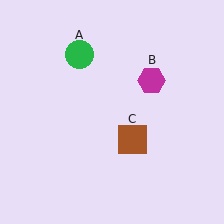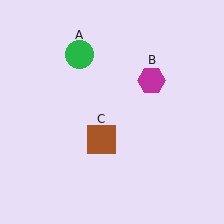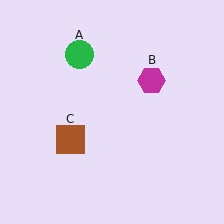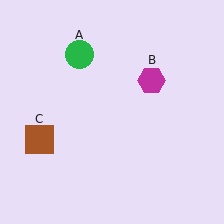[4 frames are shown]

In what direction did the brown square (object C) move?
The brown square (object C) moved left.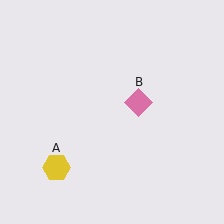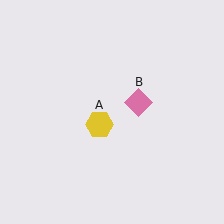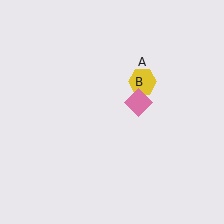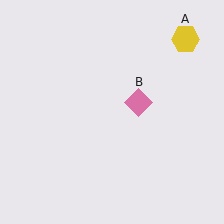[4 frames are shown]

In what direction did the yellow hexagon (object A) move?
The yellow hexagon (object A) moved up and to the right.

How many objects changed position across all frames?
1 object changed position: yellow hexagon (object A).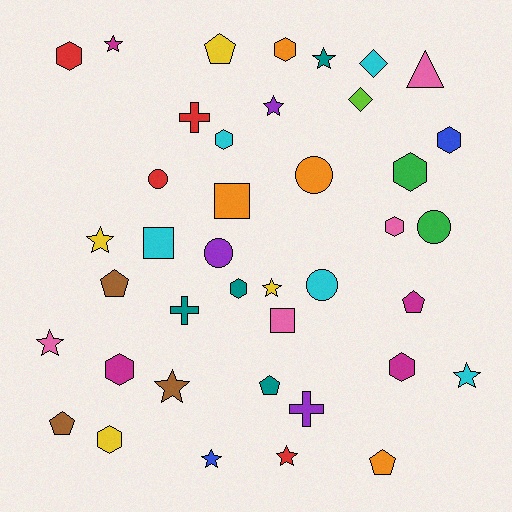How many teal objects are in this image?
There are 4 teal objects.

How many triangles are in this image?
There is 1 triangle.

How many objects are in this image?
There are 40 objects.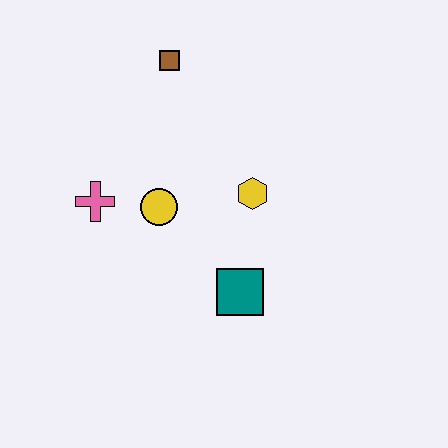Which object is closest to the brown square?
The yellow circle is closest to the brown square.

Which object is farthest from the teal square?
The brown square is farthest from the teal square.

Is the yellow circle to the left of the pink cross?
No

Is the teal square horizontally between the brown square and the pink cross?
No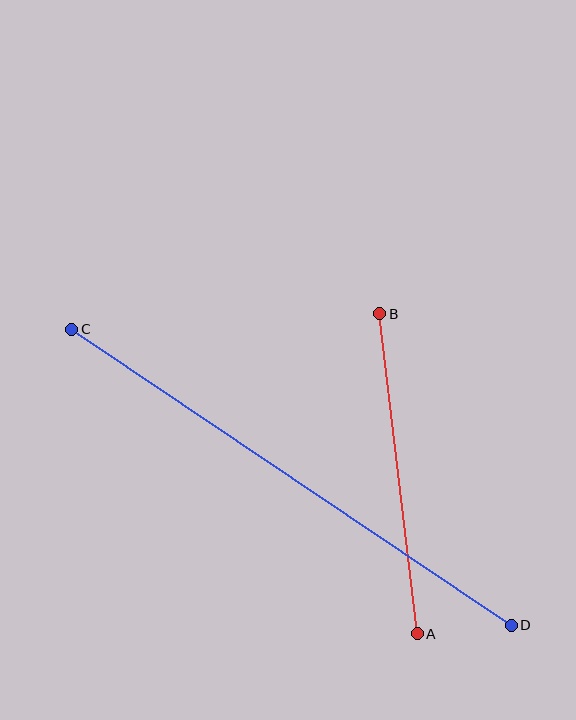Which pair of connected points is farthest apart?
Points C and D are farthest apart.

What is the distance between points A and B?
The distance is approximately 322 pixels.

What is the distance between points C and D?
The distance is approximately 530 pixels.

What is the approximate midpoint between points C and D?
The midpoint is at approximately (291, 477) pixels.